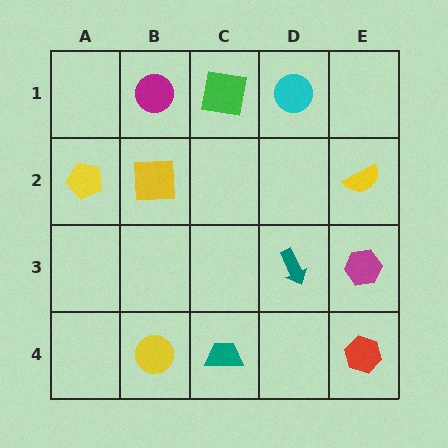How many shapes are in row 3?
2 shapes.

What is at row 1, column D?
A cyan circle.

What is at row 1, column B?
A magenta circle.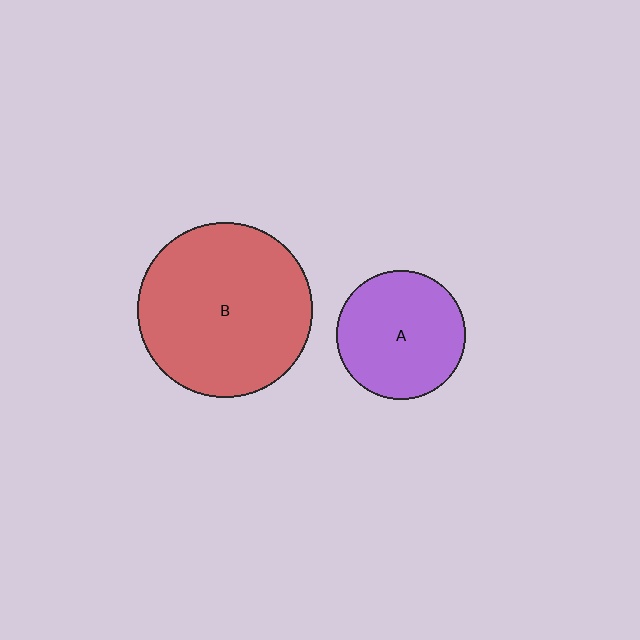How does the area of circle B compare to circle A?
Approximately 1.9 times.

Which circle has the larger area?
Circle B (red).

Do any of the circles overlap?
No, none of the circles overlap.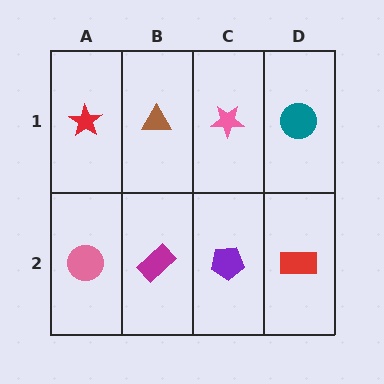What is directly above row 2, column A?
A red star.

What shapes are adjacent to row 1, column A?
A pink circle (row 2, column A), a brown triangle (row 1, column B).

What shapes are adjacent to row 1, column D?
A red rectangle (row 2, column D), a pink star (row 1, column C).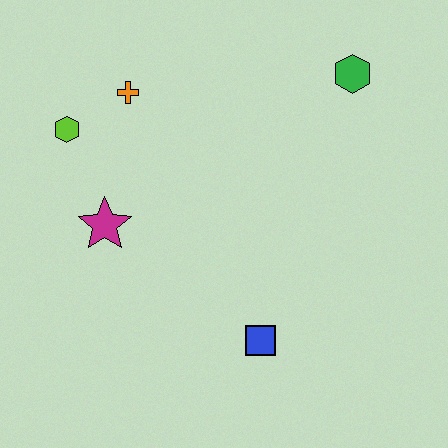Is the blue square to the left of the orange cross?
No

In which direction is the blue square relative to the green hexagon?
The blue square is below the green hexagon.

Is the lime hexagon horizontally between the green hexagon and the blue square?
No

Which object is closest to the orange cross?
The lime hexagon is closest to the orange cross.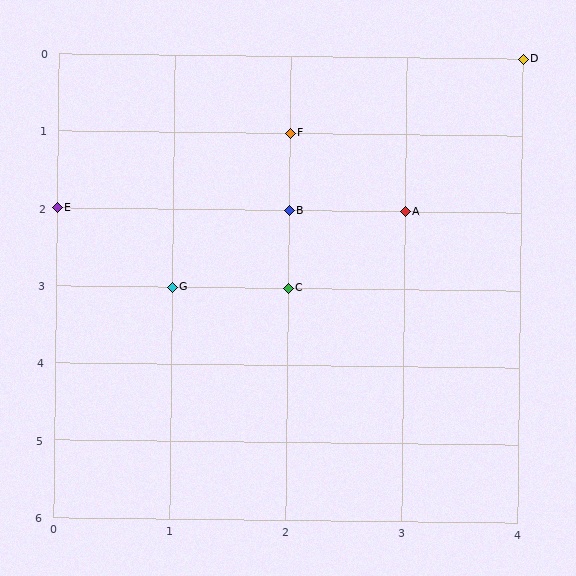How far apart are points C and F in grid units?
Points C and F are 2 rows apart.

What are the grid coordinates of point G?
Point G is at grid coordinates (1, 3).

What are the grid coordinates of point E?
Point E is at grid coordinates (0, 2).